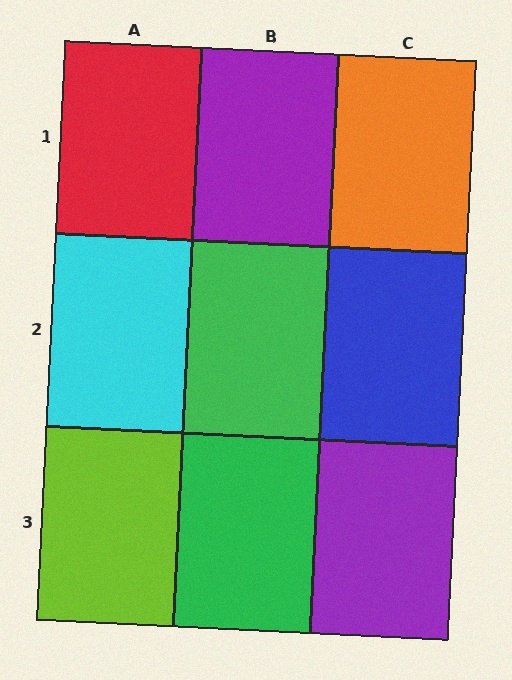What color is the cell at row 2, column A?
Cyan.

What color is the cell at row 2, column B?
Green.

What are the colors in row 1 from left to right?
Red, purple, orange.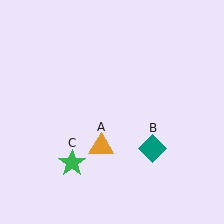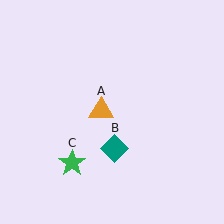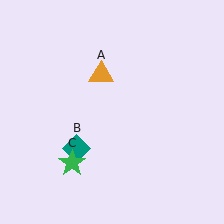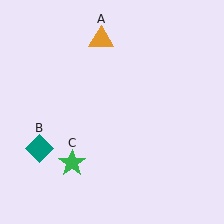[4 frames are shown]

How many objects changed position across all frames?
2 objects changed position: orange triangle (object A), teal diamond (object B).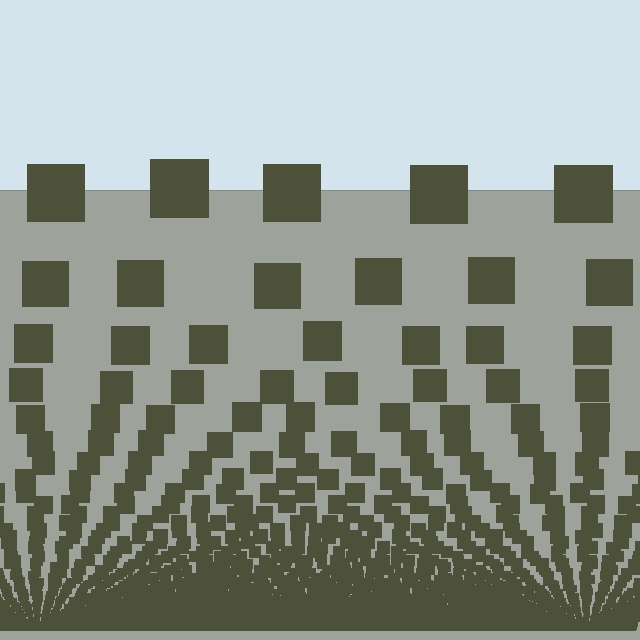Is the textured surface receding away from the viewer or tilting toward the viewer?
The surface appears to tilt toward the viewer. Texture elements get larger and sparser toward the top.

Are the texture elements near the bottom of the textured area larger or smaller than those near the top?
Smaller. The gradient is inverted — elements near the bottom are smaller and denser.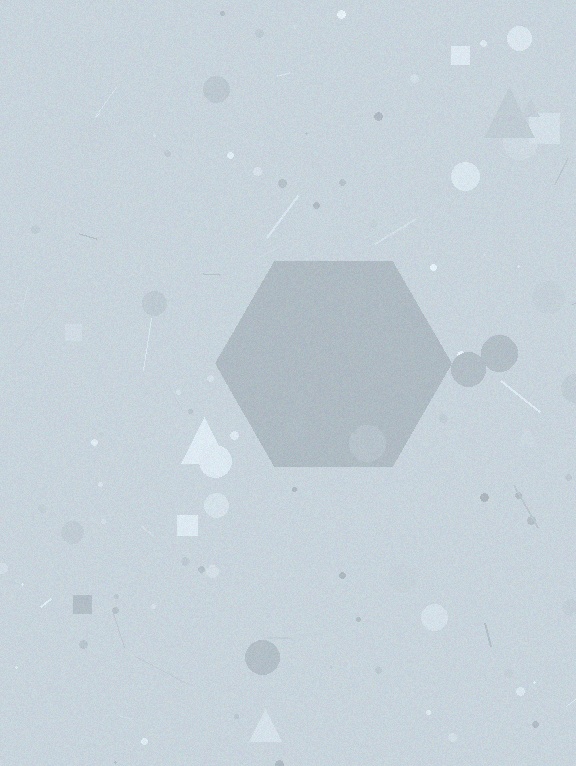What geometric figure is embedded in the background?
A hexagon is embedded in the background.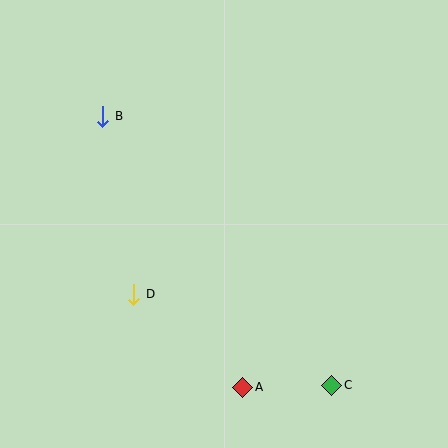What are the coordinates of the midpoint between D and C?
The midpoint between D and C is at (233, 340).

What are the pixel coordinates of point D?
Point D is at (134, 294).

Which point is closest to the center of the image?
Point D at (134, 294) is closest to the center.